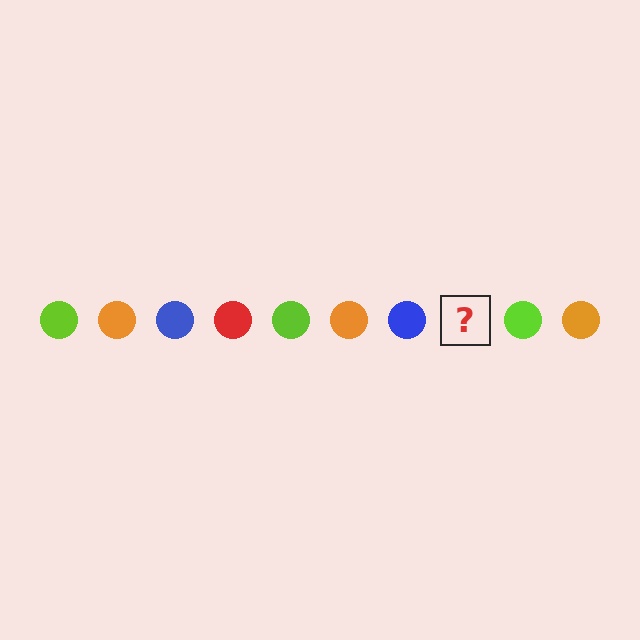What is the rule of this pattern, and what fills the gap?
The rule is that the pattern cycles through lime, orange, blue, red circles. The gap should be filled with a red circle.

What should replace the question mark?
The question mark should be replaced with a red circle.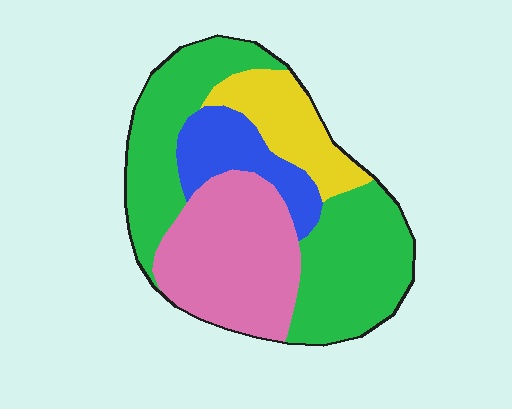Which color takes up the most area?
Green, at roughly 45%.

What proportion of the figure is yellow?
Yellow takes up about one eighth (1/8) of the figure.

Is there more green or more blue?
Green.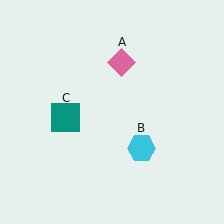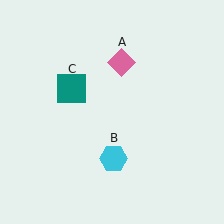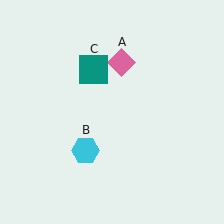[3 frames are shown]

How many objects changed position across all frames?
2 objects changed position: cyan hexagon (object B), teal square (object C).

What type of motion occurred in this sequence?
The cyan hexagon (object B), teal square (object C) rotated clockwise around the center of the scene.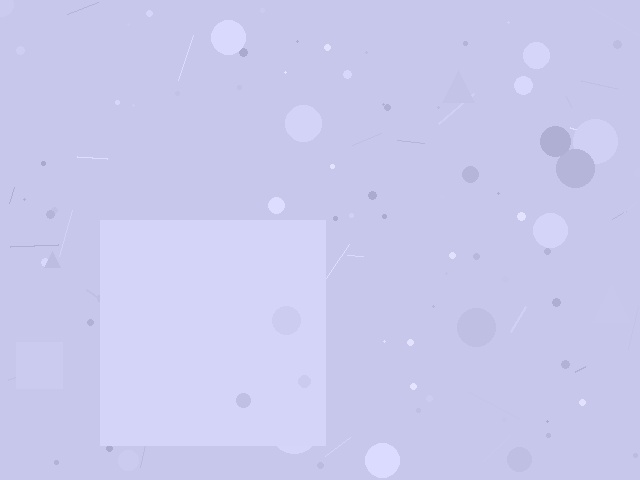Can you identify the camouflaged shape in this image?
The camouflaged shape is a square.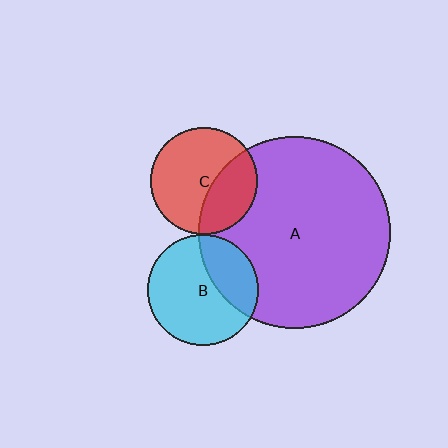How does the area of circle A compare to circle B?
Approximately 3.0 times.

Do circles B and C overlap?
Yes.